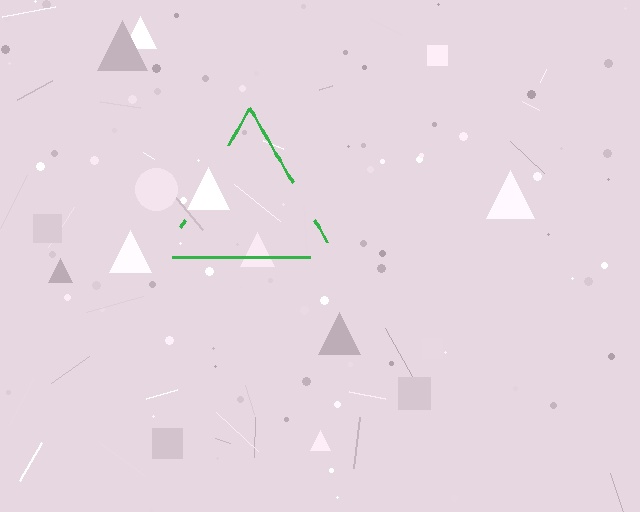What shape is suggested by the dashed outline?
The dashed outline suggests a triangle.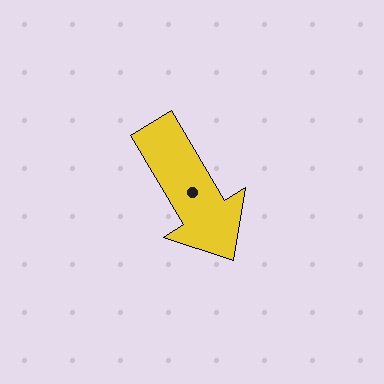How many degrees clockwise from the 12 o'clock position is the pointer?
Approximately 149 degrees.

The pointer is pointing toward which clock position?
Roughly 5 o'clock.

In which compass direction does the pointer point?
Southeast.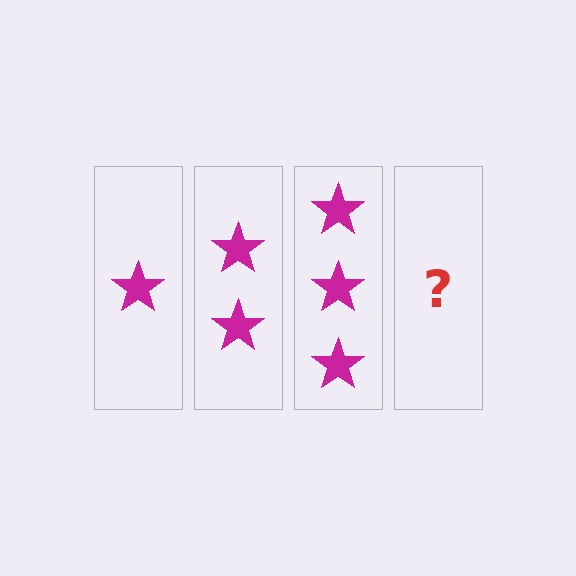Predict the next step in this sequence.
The next step is 4 stars.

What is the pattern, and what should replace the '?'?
The pattern is that each step adds one more star. The '?' should be 4 stars.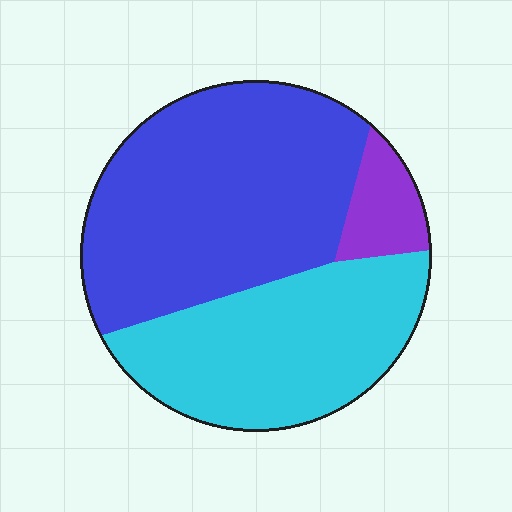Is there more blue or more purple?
Blue.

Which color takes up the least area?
Purple, at roughly 10%.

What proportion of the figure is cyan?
Cyan covers around 40% of the figure.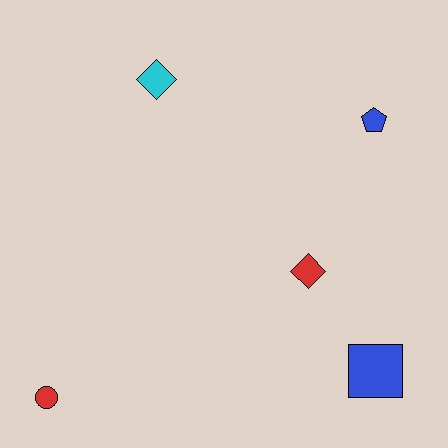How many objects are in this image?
There are 5 objects.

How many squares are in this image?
There is 1 square.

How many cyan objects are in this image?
There is 1 cyan object.